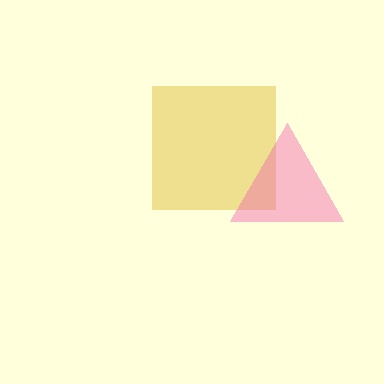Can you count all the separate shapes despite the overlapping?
Yes, there are 2 separate shapes.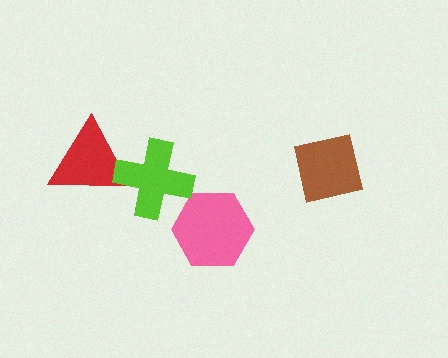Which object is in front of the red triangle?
The lime cross is in front of the red triangle.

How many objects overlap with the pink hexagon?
0 objects overlap with the pink hexagon.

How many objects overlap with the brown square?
0 objects overlap with the brown square.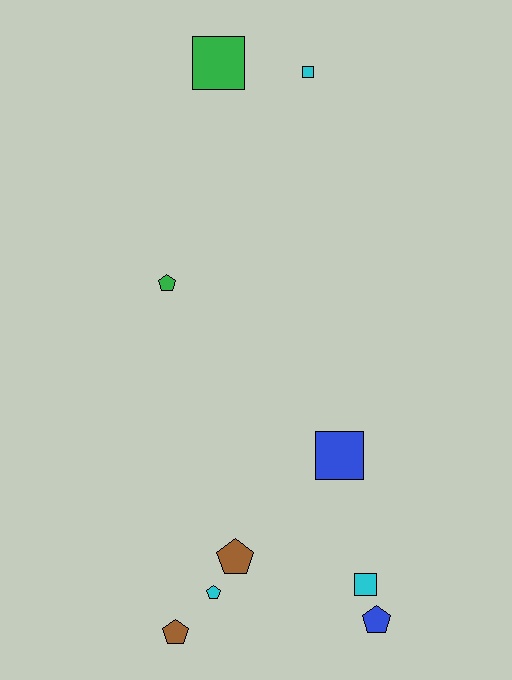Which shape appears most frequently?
Pentagon, with 5 objects.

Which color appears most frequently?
Cyan, with 3 objects.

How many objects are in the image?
There are 9 objects.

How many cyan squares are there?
There are 2 cyan squares.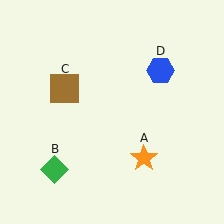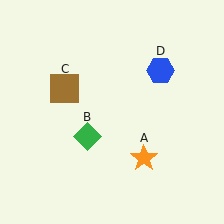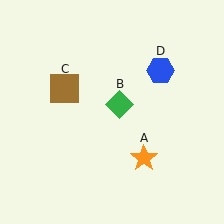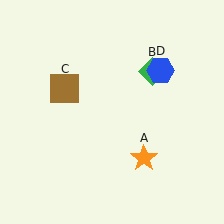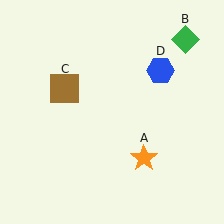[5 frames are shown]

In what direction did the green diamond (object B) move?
The green diamond (object B) moved up and to the right.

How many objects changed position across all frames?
1 object changed position: green diamond (object B).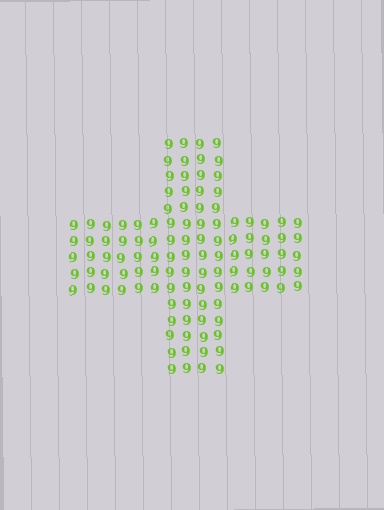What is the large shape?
The large shape is a cross.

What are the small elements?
The small elements are digit 9's.